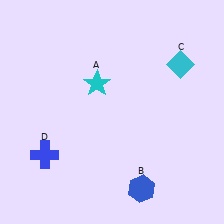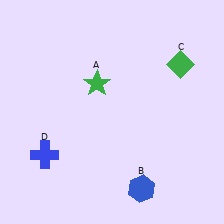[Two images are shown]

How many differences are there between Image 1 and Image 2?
There are 2 differences between the two images.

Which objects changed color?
A changed from cyan to green. C changed from cyan to green.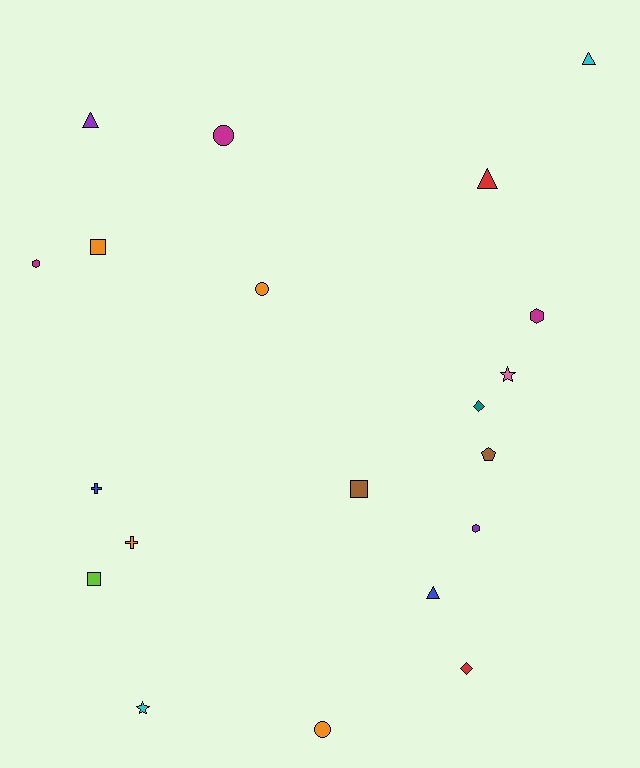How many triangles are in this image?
There are 4 triangles.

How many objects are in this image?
There are 20 objects.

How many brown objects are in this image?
There are 2 brown objects.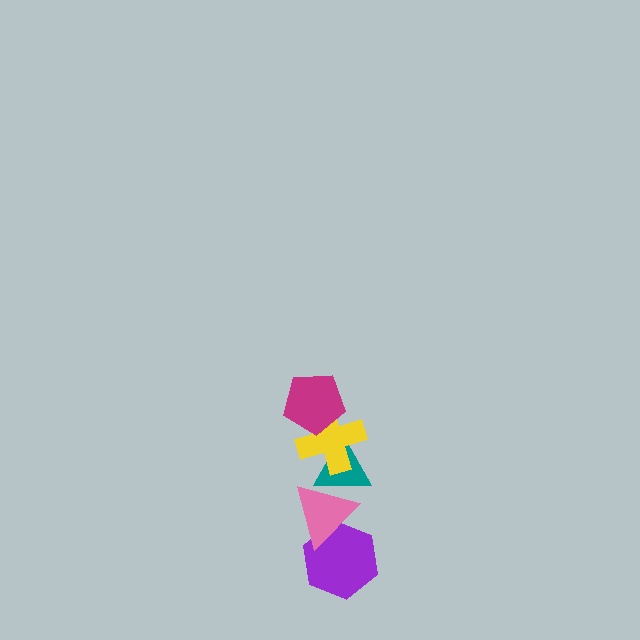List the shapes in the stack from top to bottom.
From top to bottom: the magenta pentagon, the yellow cross, the teal triangle, the pink triangle, the purple hexagon.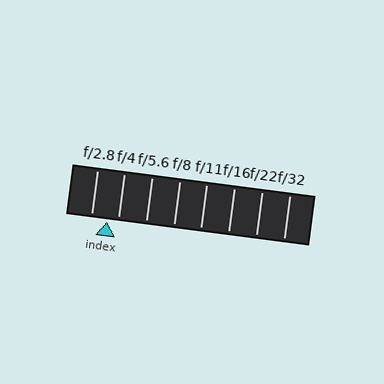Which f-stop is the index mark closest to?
The index mark is closest to f/4.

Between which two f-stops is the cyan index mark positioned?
The index mark is between f/2.8 and f/4.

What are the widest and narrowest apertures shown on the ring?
The widest aperture shown is f/2.8 and the narrowest is f/32.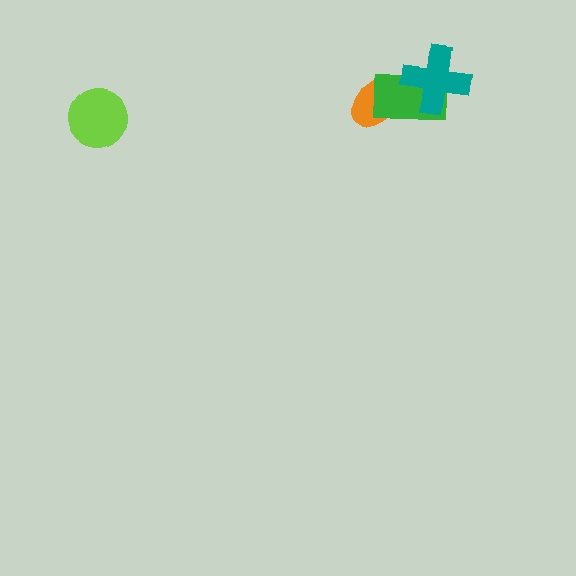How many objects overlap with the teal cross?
1 object overlaps with the teal cross.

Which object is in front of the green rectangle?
The teal cross is in front of the green rectangle.